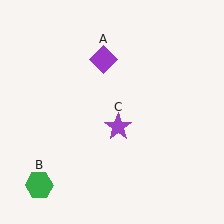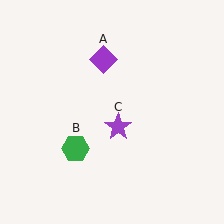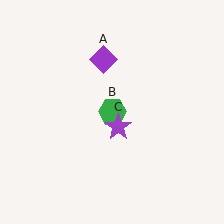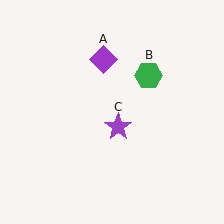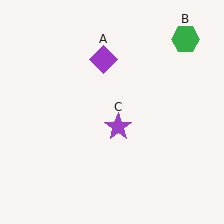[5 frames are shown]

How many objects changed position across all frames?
1 object changed position: green hexagon (object B).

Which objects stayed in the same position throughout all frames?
Purple diamond (object A) and purple star (object C) remained stationary.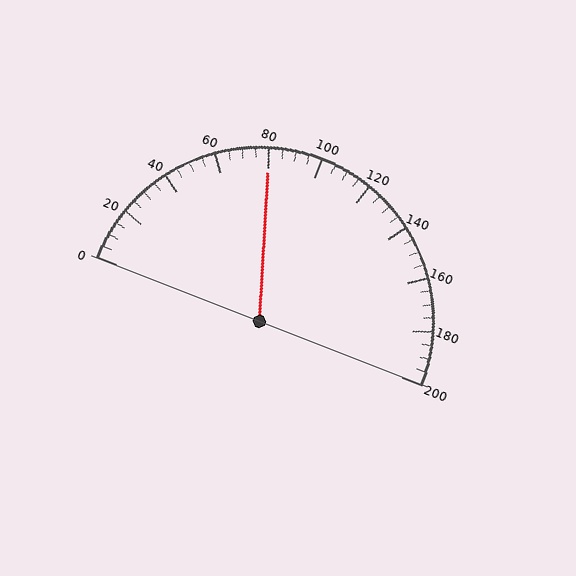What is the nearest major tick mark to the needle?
The nearest major tick mark is 80.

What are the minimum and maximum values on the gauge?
The gauge ranges from 0 to 200.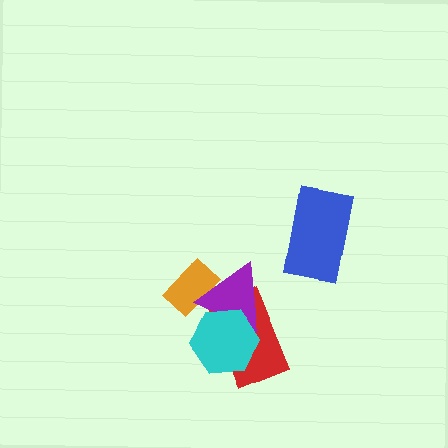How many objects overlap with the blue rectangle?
0 objects overlap with the blue rectangle.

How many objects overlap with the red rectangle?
2 objects overlap with the red rectangle.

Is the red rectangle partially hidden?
Yes, it is partially covered by another shape.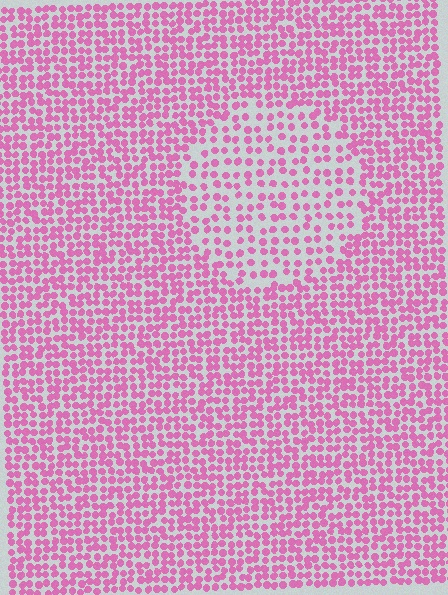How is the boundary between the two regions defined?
The boundary is defined by a change in element density (approximately 1.8x ratio). All elements are the same color, size, and shape.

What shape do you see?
I see a circle.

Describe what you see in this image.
The image contains small pink elements arranged at two different densities. A circle-shaped region is visible where the elements are less densely packed than the surrounding area.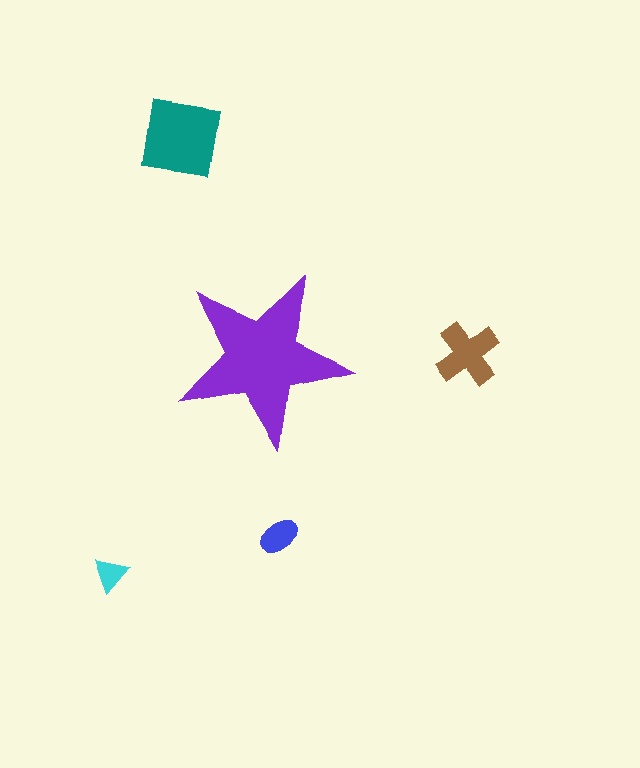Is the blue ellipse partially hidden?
No, the blue ellipse is fully visible.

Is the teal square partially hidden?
No, the teal square is fully visible.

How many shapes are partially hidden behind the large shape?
0 shapes are partially hidden.